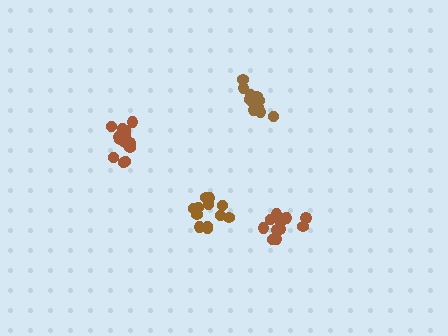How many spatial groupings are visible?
There are 4 spatial groupings.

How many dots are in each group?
Group 1: 13 dots, Group 2: 12 dots, Group 3: 13 dots, Group 4: 12 dots (50 total).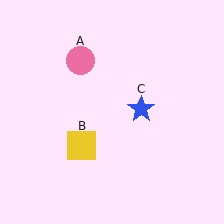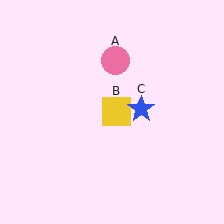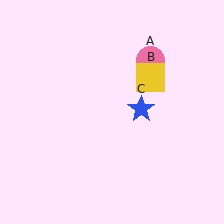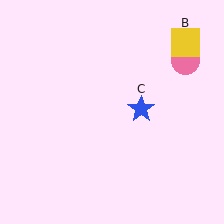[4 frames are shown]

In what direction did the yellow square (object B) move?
The yellow square (object B) moved up and to the right.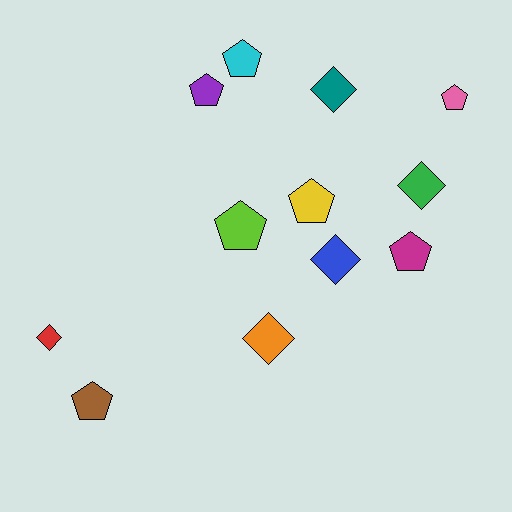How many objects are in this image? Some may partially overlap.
There are 12 objects.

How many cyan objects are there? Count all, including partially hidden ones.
There is 1 cyan object.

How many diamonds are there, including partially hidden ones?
There are 5 diamonds.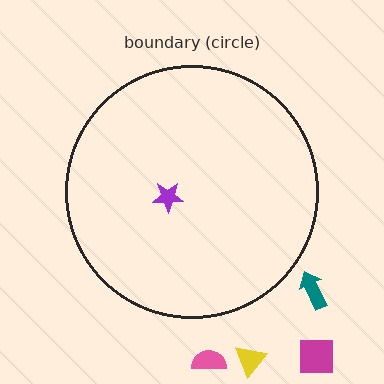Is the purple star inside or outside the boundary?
Inside.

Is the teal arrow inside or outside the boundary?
Outside.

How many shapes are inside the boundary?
1 inside, 4 outside.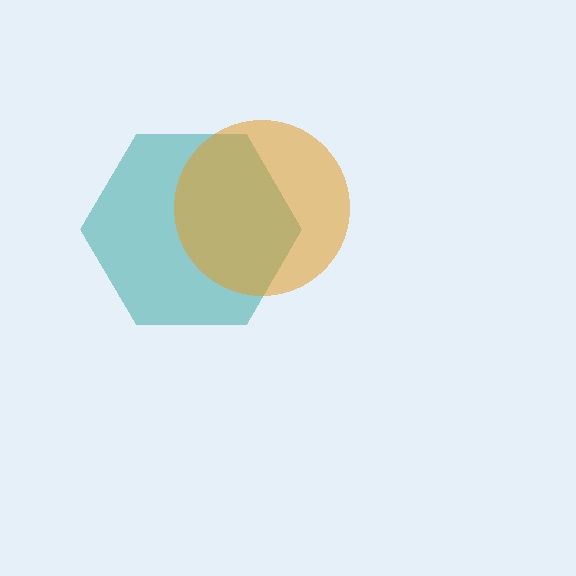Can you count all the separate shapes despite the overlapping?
Yes, there are 2 separate shapes.